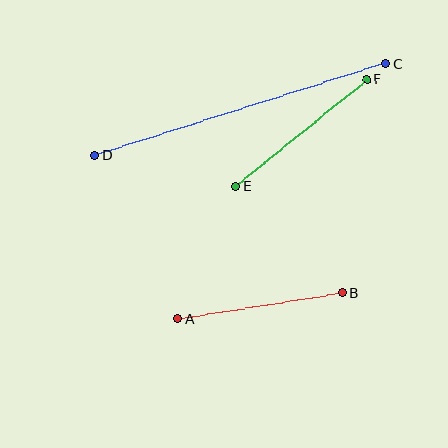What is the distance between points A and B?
The distance is approximately 166 pixels.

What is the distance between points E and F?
The distance is approximately 169 pixels.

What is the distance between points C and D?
The distance is approximately 305 pixels.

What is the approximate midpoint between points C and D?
The midpoint is at approximately (240, 110) pixels.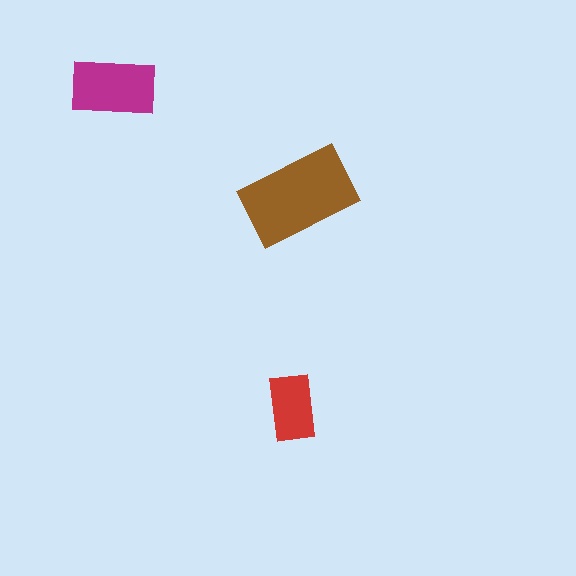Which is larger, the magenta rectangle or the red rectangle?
The magenta one.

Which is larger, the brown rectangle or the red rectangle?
The brown one.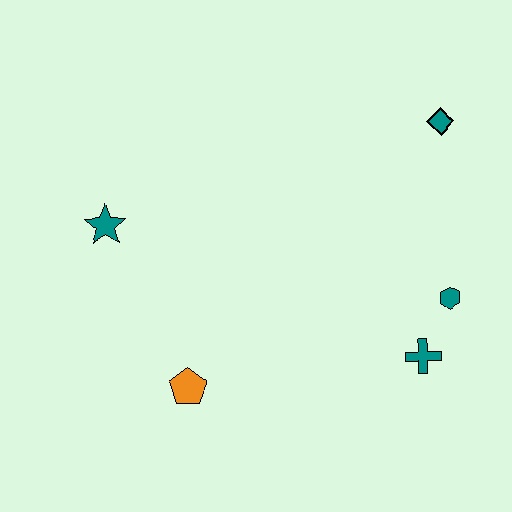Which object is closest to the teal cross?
The teal hexagon is closest to the teal cross.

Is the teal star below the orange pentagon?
No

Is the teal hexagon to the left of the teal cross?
No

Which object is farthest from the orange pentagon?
The teal diamond is farthest from the orange pentagon.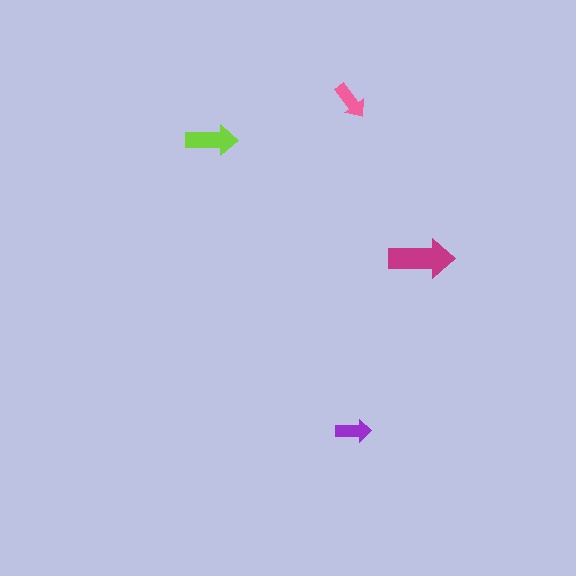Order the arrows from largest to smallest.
the magenta one, the lime one, the pink one, the purple one.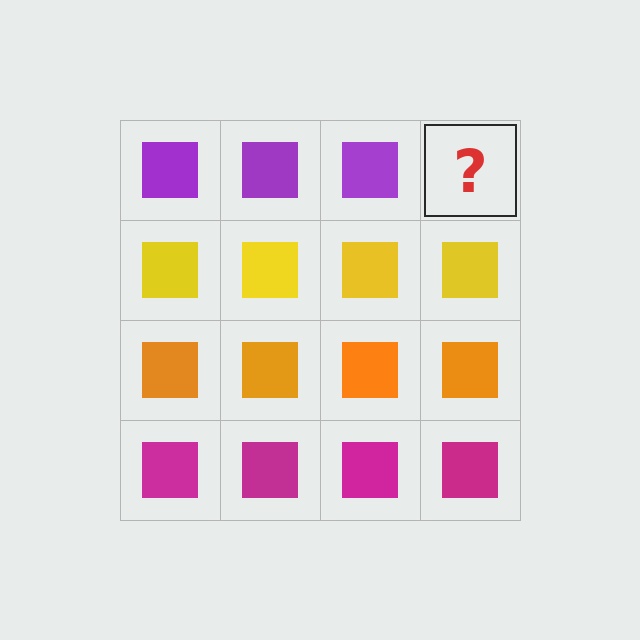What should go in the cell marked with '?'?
The missing cell should contain a purple square.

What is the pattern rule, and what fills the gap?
The rule is that each row has a consistent color. The gap should be filled with a purple square.